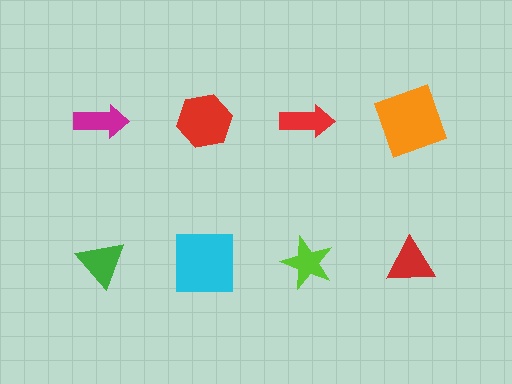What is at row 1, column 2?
A red hexagon.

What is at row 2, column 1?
A green triangle.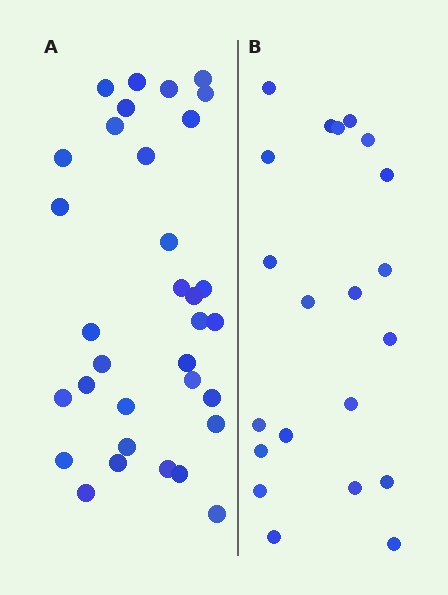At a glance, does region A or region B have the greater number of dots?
Region A (the left region) has more dots.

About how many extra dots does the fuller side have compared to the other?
Region A has roughly 12 or so more dots than region B.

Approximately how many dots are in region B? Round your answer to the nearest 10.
About 20 dots. (The exact count is 21, which rounds to 20.)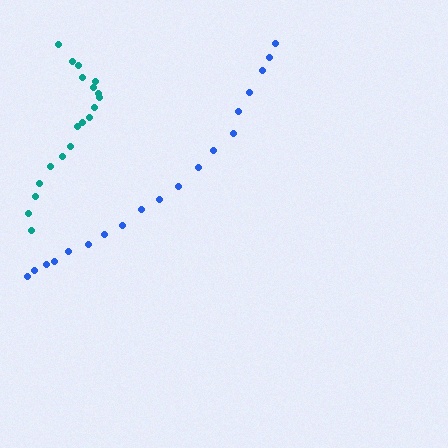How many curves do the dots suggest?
There are 2 distinct paths.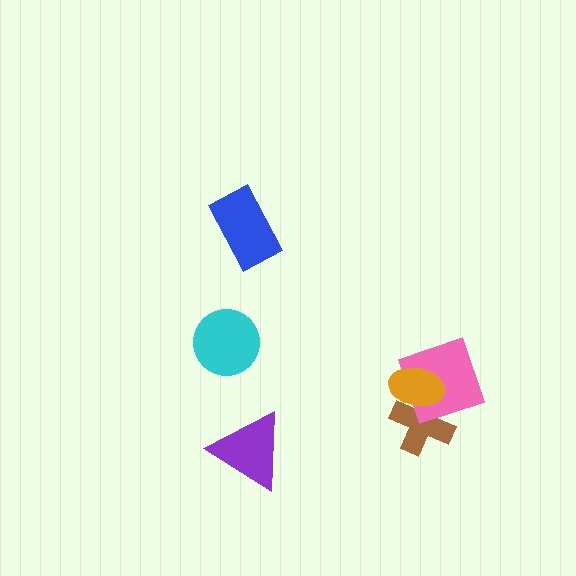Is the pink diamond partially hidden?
Yes, it is partially covered by another shape.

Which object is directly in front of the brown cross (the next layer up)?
The pink diamond is directly in front of the brown cross.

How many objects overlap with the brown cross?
2 objects overlap with the brown cross.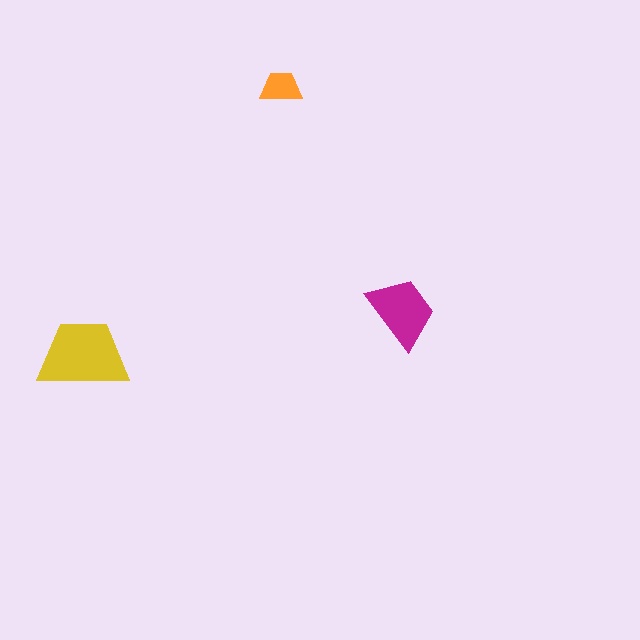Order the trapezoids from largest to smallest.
the yellow one, the magenta one, the orange one.